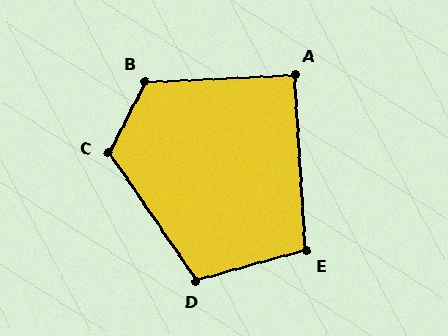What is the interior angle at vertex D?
Approximately 109 degrees (obtuse).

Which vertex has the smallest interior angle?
A, at approximately 91 degrees.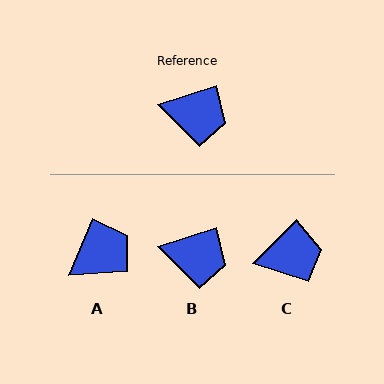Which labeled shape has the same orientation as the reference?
B.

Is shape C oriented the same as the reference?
No, it is off by about 26 degrees.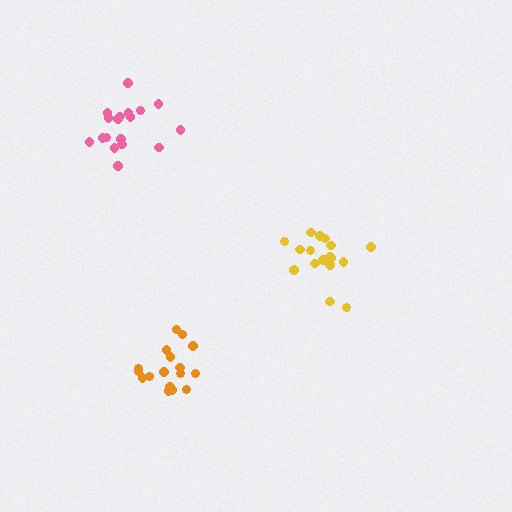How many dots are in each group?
Group 1: 17 dots, Group 2: 18 dots, Group 3: 17 dots (52 total).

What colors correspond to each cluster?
The clusters are colored: orange, pink, yellow.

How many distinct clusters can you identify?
There are 3 distinct clusters.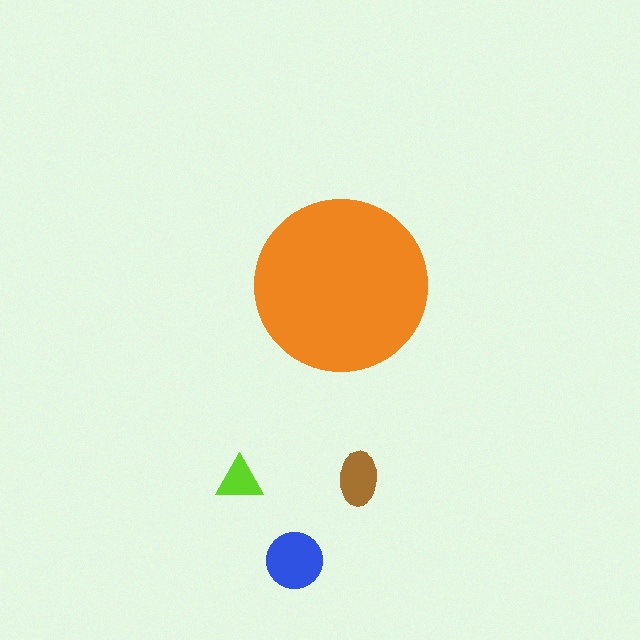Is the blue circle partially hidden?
No, the blue circle is fully visible.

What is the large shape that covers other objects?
An orange circle.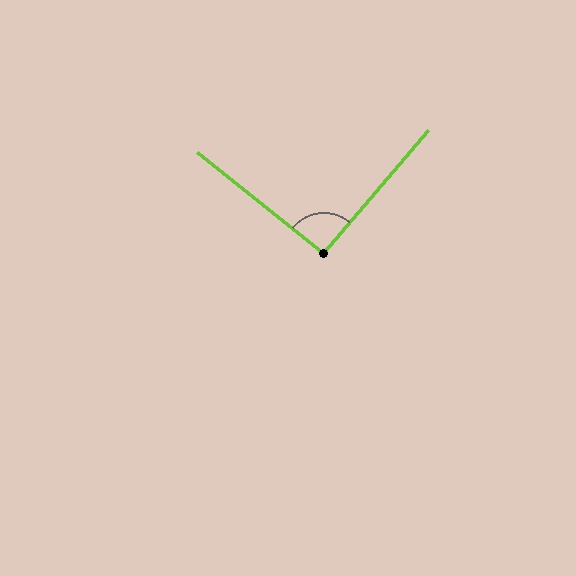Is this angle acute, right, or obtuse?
It is approximately a right angle.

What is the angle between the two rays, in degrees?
Approximately 92 degrees.